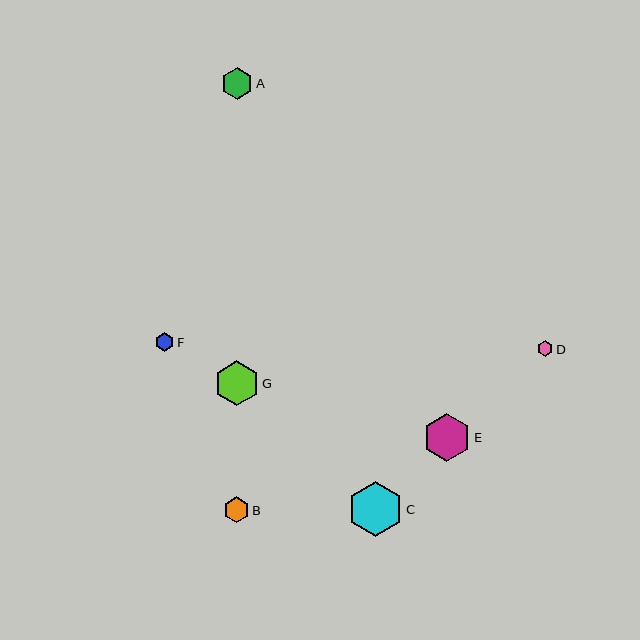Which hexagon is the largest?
Hexagon C is the largest with a size of approximately 55 pixels.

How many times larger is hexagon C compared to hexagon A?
Hexagon C is approximately 1.8 times the size of hexagon A.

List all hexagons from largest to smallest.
From largest to smallest: C, E, G, A, B, F, D.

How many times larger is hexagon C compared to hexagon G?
Hexagon C is approximately 1.2 times the size of hexagon G.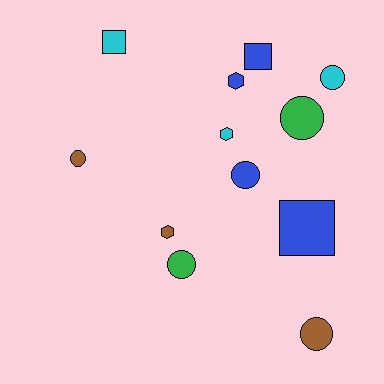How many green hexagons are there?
There are no green hexagons.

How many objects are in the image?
There are 12 objects.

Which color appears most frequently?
Blue, with 4 objects.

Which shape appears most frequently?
Circle, with 6 objects.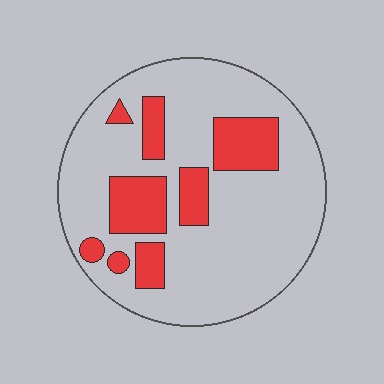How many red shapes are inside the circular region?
8.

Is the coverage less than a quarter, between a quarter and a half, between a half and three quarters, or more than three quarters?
Less than a quarter.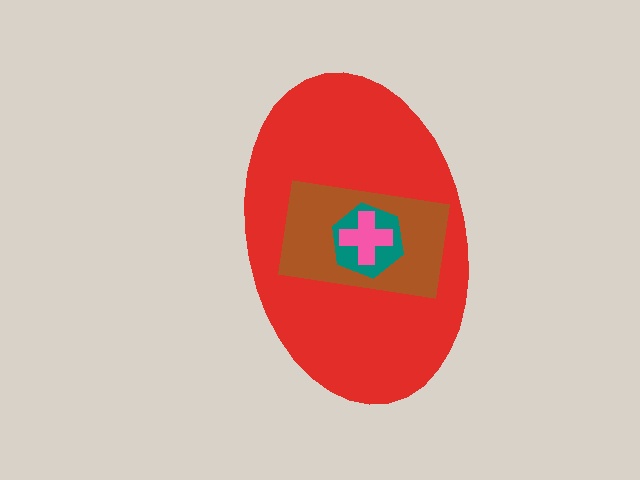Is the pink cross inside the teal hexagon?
Yes.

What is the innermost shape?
The pink cross.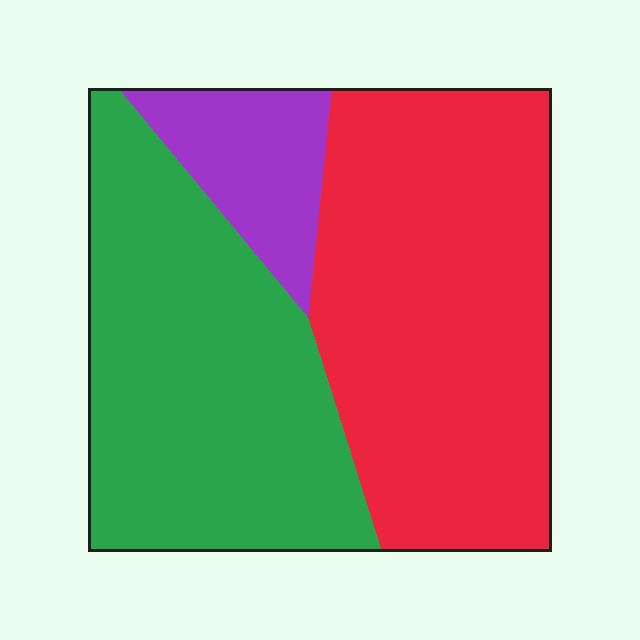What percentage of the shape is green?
Green takes up between a third and a half of the shape.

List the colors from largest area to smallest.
From largest to smallest: red, green, purple.